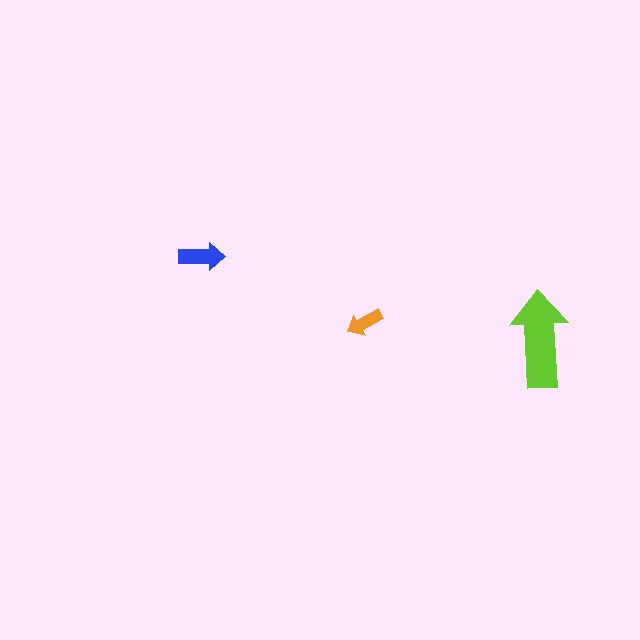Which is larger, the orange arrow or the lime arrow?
The lime one.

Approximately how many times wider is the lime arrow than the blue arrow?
About 2 times wider.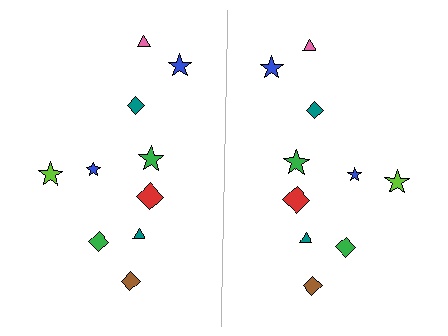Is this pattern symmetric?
Yes, this pattern has bilateral (reflection) symmetry.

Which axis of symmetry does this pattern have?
The pattern has a vertical axis of symmetry running through the center of the image.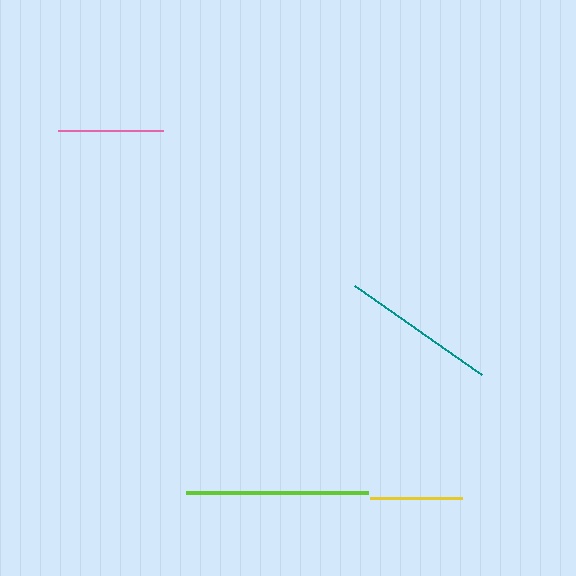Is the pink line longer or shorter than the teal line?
The teal line is longer than the pink line.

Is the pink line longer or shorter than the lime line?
The lime line is longer than the pink line.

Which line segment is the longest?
The lime line is the longest at approximately 182 pixels.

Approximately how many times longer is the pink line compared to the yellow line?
The pink line is approximately 1.1 times the length of the yellow line.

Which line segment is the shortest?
The yellow line is the shortest at approximately 92 pixels.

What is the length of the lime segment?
The lime segment is approximately 182 pixels long.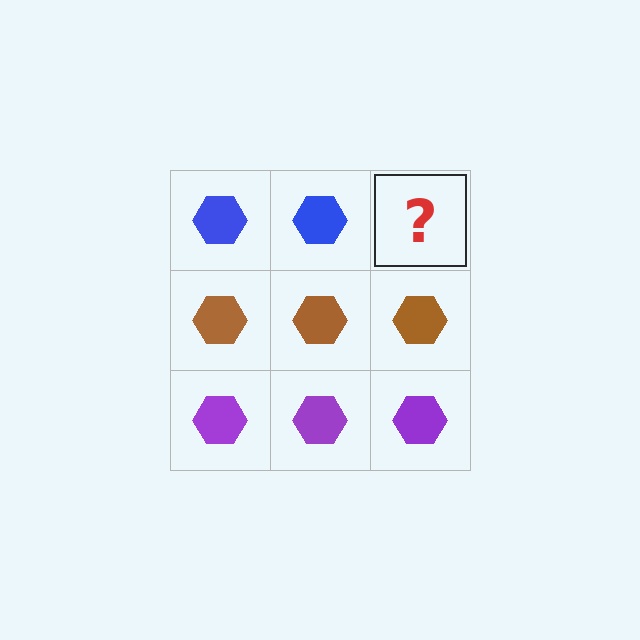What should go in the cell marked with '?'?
The missing cell should contain a blue hexagon.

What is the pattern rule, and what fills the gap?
The rule is that each row has a consistent color. The gap should be filled with a blue hexagon.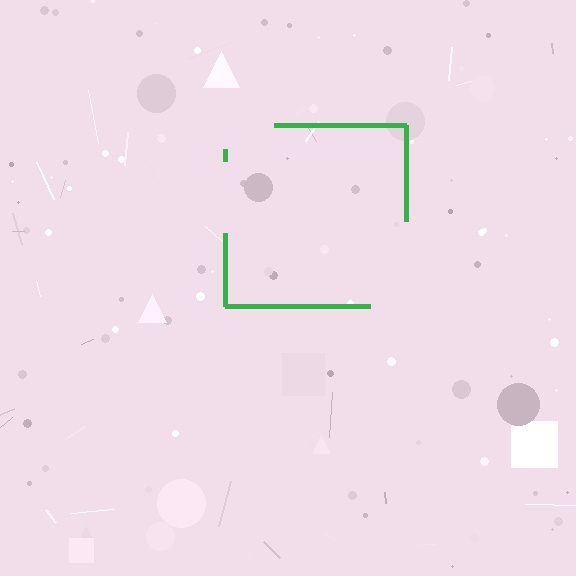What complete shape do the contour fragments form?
The contour fragments form a square.